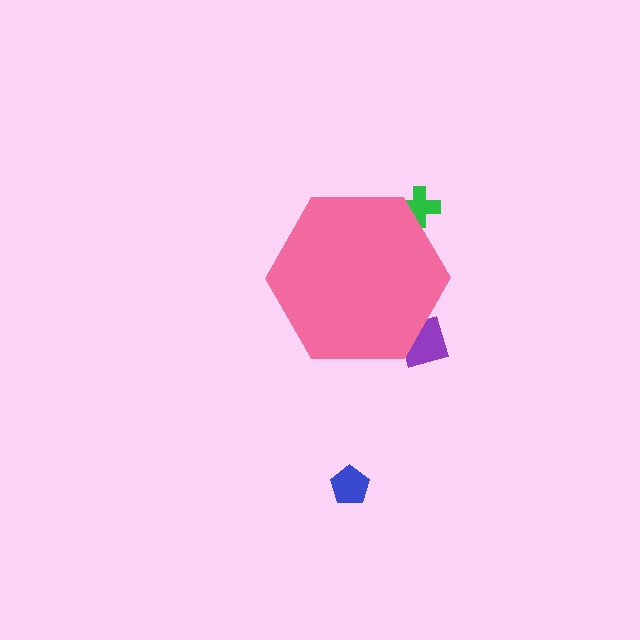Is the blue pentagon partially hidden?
No, the blue pentagon is fully visible.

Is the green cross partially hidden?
Yes, the green cross is partially hidden behind the pink hexagon.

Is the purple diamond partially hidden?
Yes, the purple diamond is partially hidden behind the pink hexagon.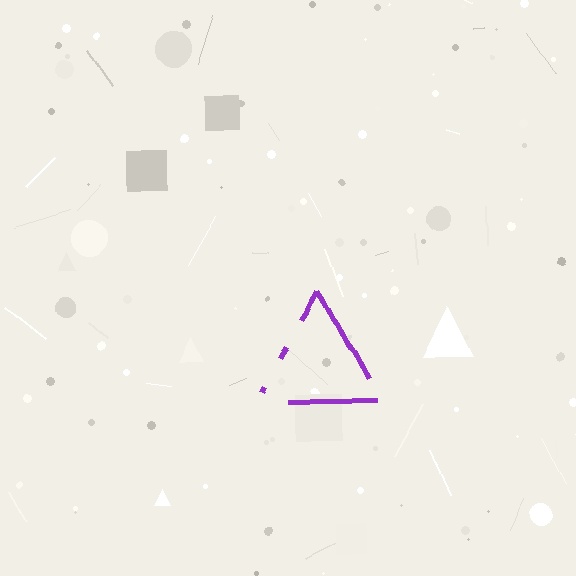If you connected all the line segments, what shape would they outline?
They would outline a triangle.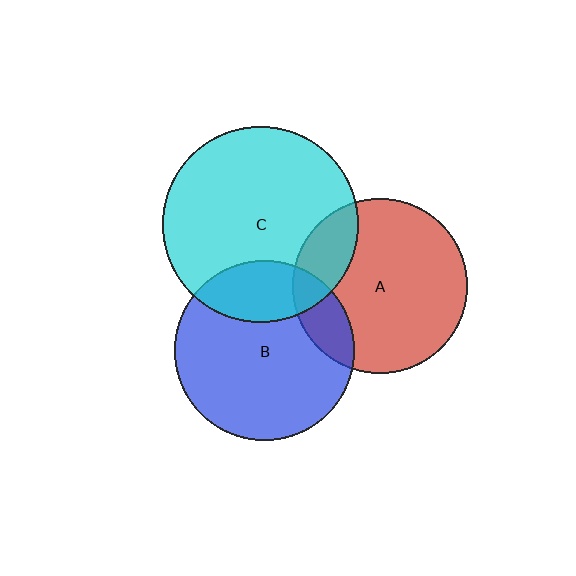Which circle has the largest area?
Circle C (cyan).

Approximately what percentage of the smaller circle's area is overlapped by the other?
Approximately 15%.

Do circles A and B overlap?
Yes.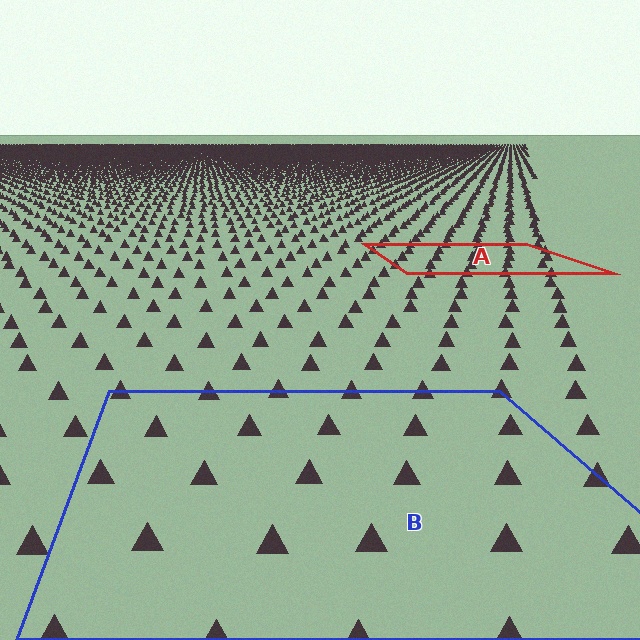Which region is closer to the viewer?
Region B is closer. The texture elements there are larger and more spread out.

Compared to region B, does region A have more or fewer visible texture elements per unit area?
Region A has more texture elements per unit area — they are packed more densely because it is farther away.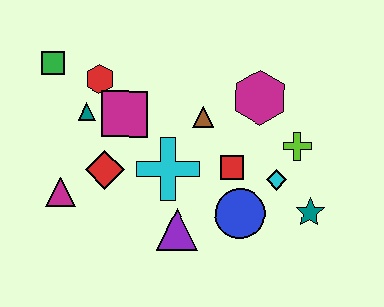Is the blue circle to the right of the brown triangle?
Yes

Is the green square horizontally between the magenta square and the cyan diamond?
No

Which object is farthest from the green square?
The teal star is farthest from the green square.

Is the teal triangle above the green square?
No